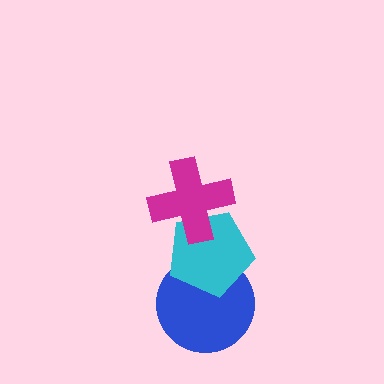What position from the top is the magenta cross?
The magenta cross is 1st from the top.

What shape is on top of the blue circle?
The cyan pentagon is on top of the blue circle.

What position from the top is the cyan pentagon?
The cyan pentagon is 2nd from the top.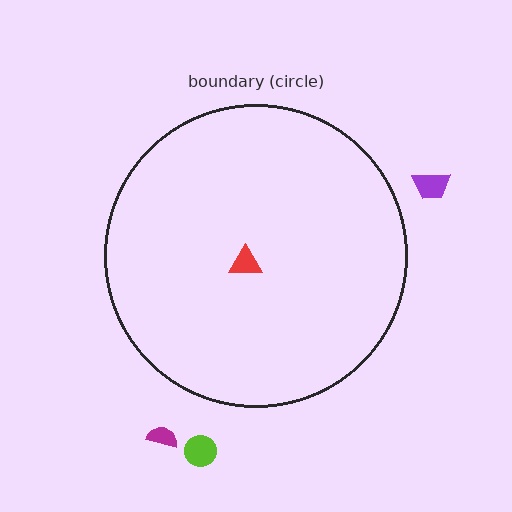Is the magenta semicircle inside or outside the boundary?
Outside.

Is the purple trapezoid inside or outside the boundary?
Outside.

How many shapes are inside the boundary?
1 inside, 3 outside.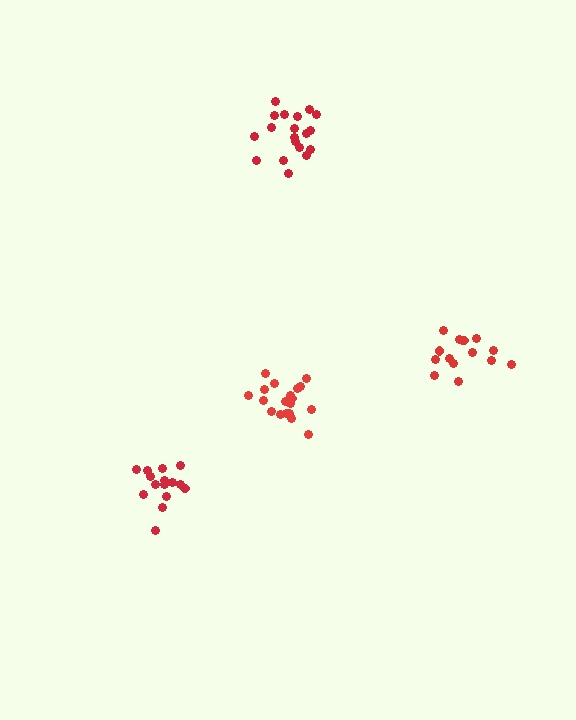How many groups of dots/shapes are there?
There are 4 groups.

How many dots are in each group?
Group 1: 20 dots, Group 2: 15 dots, Group 3: 19 dots, Group 4: 15 dots (69 total).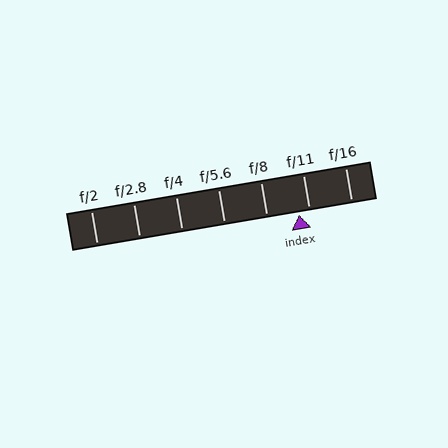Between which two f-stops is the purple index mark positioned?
The index mark is between f/8 and f/11.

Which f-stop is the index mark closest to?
The index mark is closest to f/11.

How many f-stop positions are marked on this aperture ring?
There are 7 f-stop positions marked.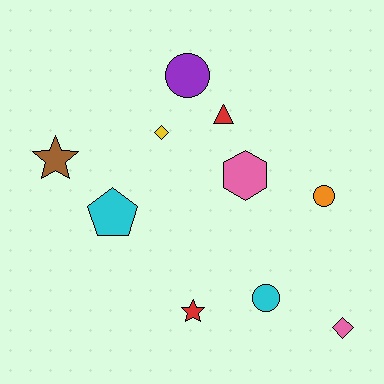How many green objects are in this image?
There are no green objects.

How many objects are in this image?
There are 10 objects.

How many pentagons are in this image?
There is 1 pentagon.